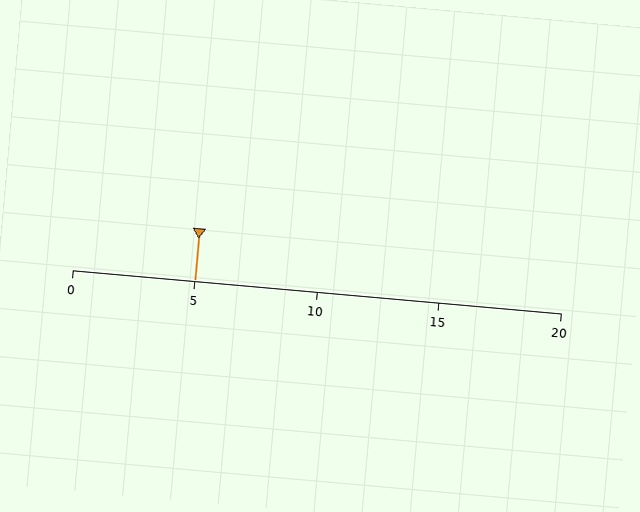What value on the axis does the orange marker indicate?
The marker indicates approximately 5.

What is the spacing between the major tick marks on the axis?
The major ticks are spaced 5 apart.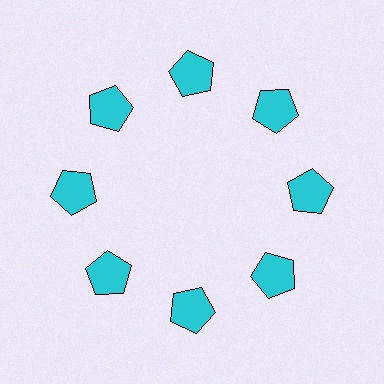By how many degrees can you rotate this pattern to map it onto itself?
The pattern maps onto itself every 45 degrees of rotation.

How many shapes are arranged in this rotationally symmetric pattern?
There are 8 shapes, arranged in 8 groups of 1.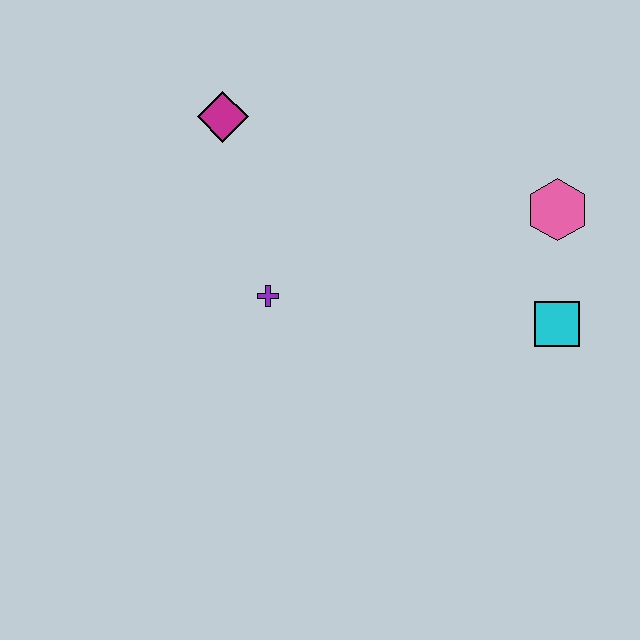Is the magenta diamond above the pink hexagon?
Yes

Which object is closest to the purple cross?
The magenta diamond is closest to the purple cross.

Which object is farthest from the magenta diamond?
The cyan square is farthest from the magenta diamond.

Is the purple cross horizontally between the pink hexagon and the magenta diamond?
Yes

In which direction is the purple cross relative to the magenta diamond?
The purple cross is below the magenta diamond.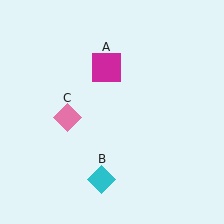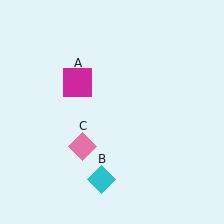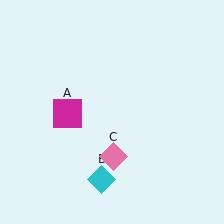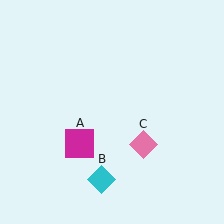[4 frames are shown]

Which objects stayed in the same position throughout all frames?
Cyan diamond (object B) remained stationary.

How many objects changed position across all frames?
2 objects changed position: magenta square (object A), pink diamond (object C).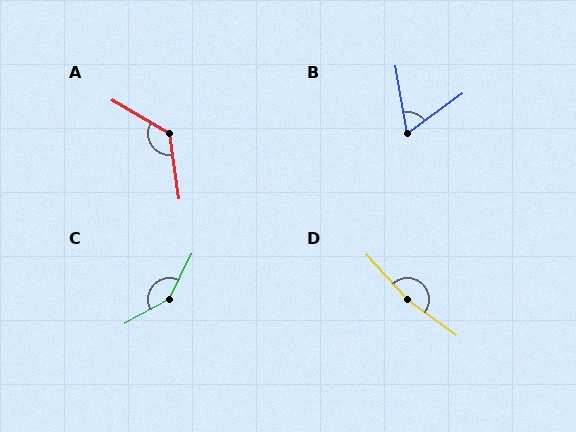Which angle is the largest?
D, at approximately 169 degrees.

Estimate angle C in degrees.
Approximately 145 degrees.